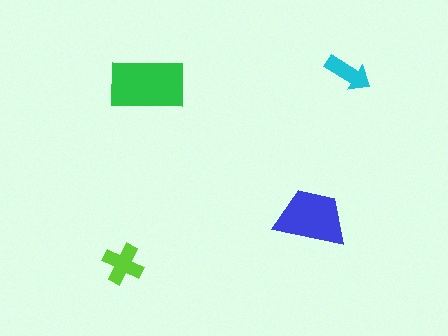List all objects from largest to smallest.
The green rectangle, the blue trapezoid, the lime cross, the cyan arrow.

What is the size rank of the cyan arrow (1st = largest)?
4th.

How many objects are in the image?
There are 4 objects in the image.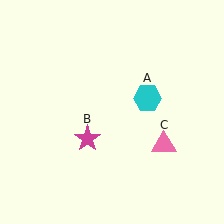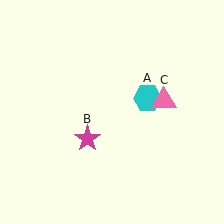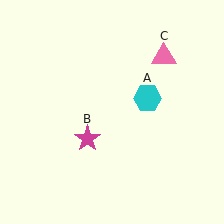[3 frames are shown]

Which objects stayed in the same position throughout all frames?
Cyan hexagon (object A) and magenta star (object B) remained stationary.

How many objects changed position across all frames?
1 object changed position: pink triangle (object C).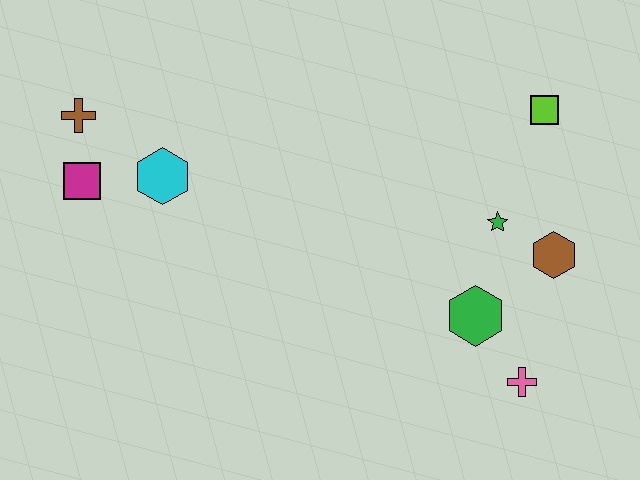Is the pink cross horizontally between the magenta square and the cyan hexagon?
No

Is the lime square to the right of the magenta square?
Yes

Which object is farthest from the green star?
The brown cross is farthest from the green star.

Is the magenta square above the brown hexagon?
Yes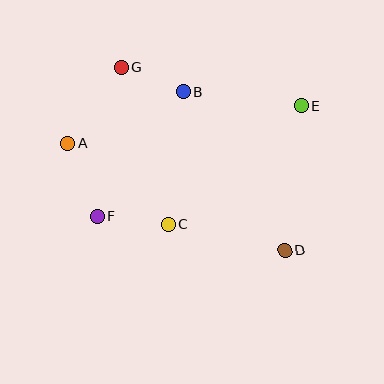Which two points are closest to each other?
Points B and G are closest to each other.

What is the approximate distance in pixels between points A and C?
The distance between A and C is approximately 129 pixels.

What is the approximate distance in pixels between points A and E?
The distance between A and E is approximately 237 pixels.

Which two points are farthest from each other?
Points D and G are farthest from each other.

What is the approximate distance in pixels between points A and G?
The distance between A and G is approximately 93 pixels.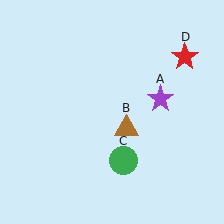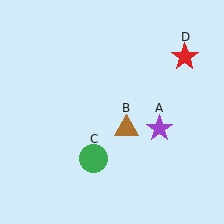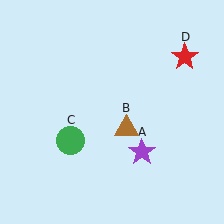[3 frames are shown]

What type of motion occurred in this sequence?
The purple star (object A), green circle (object C) rotated clockwise around the center of the scene.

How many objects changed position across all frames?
2 objects changed position: purple star (object A), green circle (object C).